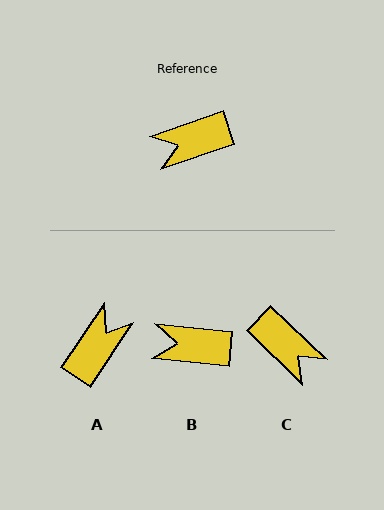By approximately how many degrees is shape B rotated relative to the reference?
Approximately 25 degrees clockwise.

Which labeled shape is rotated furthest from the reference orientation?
A, about 143 degrees away.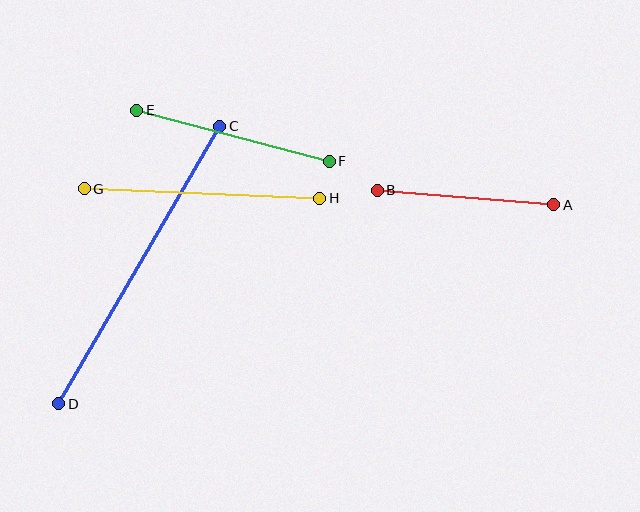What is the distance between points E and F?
The distance is approximately 199 pixels.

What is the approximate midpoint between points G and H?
The midpoint is at approximately (202, 193) pixels.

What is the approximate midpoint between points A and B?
The midpoint is at approximately (466, 197) pixels.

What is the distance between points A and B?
The distance is approximately 177 pixels.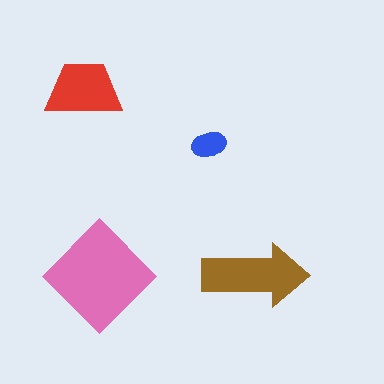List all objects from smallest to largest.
The blue ellipse, the red trapezoid, the brown arrow, the pink diamond.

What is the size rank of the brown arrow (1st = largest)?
2nd.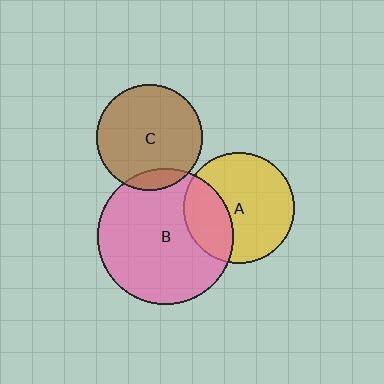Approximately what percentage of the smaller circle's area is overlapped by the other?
Approximately 10%.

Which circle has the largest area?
Circle B (pink).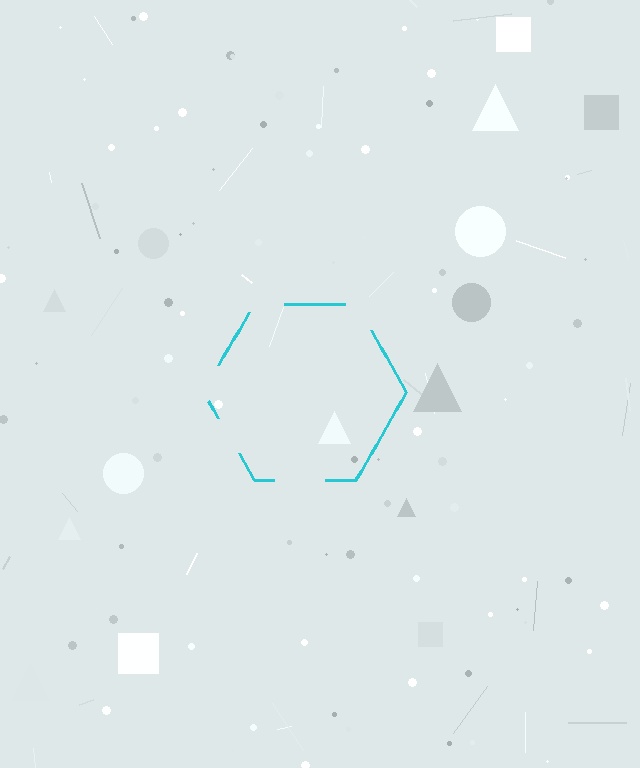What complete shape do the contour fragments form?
The contour fragments form a hexagon.